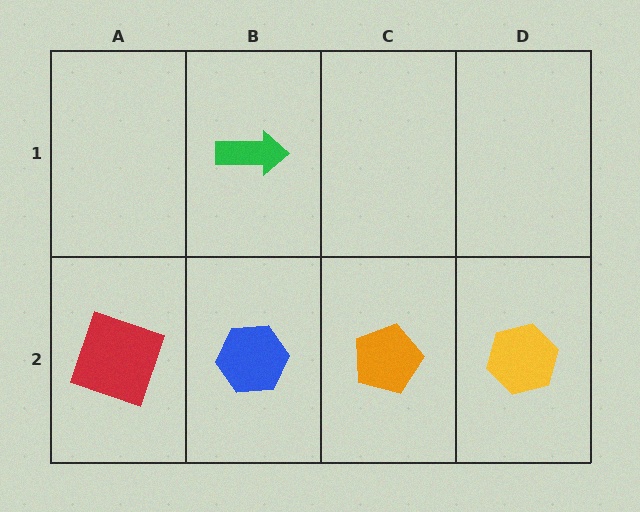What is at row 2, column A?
A red square.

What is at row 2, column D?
A yellow hexagon.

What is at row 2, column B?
A blue hexagon.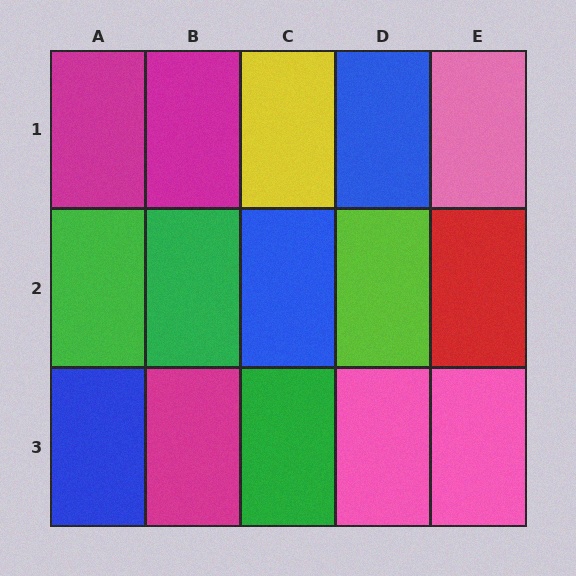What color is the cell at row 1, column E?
Pink.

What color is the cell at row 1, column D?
Blue.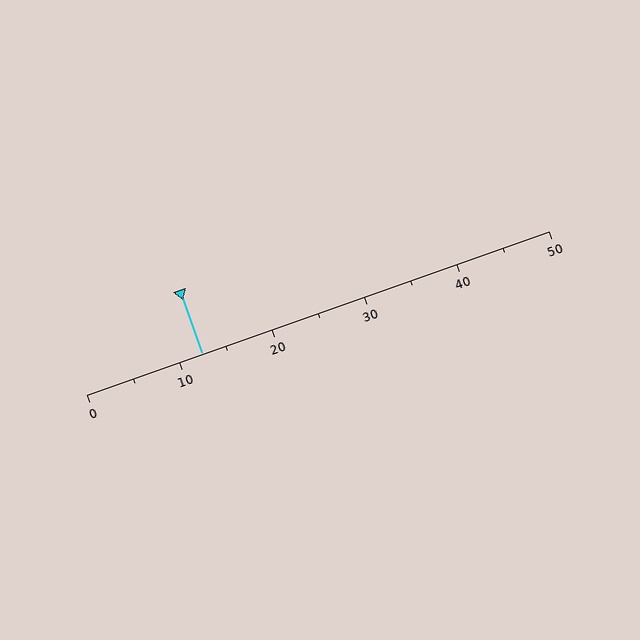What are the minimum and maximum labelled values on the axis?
The axis runs from 0 to 50.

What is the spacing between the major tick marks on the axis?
The major ticks are spaced 10 apart.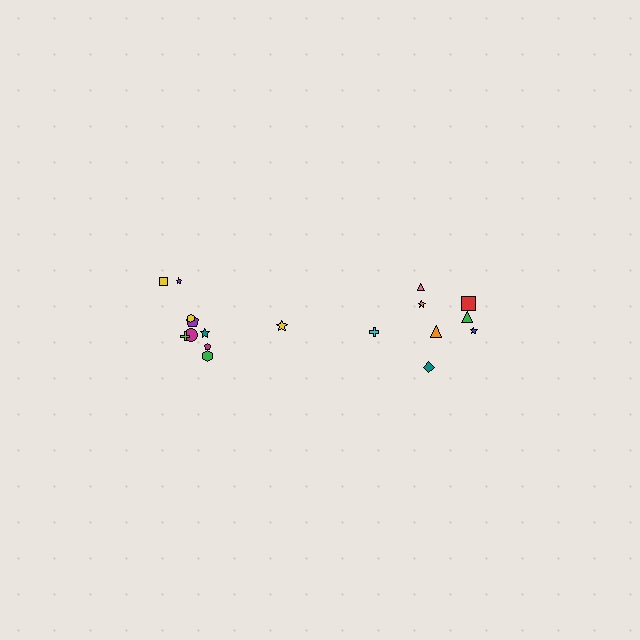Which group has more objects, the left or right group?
The left group.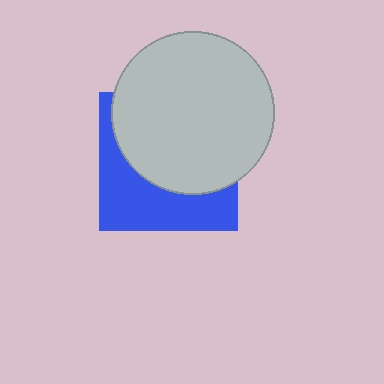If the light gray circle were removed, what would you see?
You would see the complete blue square.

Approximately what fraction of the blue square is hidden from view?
Roughly 59% of the blue square is hidden behind the light gray circle.